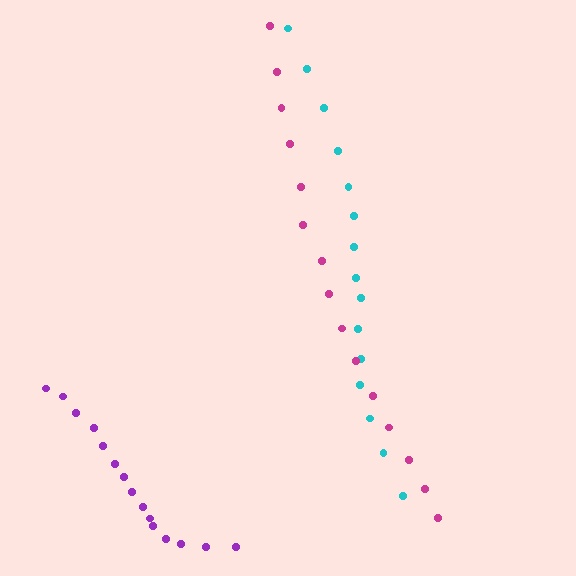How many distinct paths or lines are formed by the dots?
There are 3 distinct paths.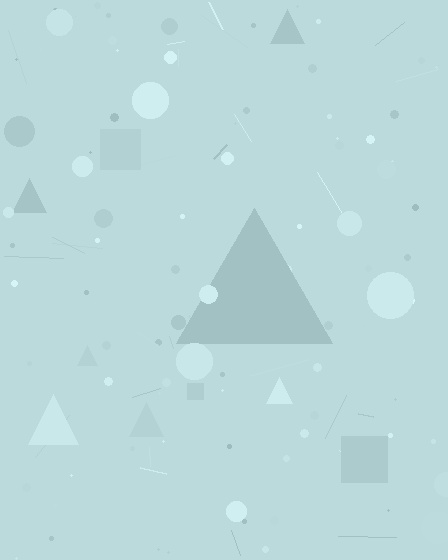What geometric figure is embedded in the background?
A triangle is embedded in the background.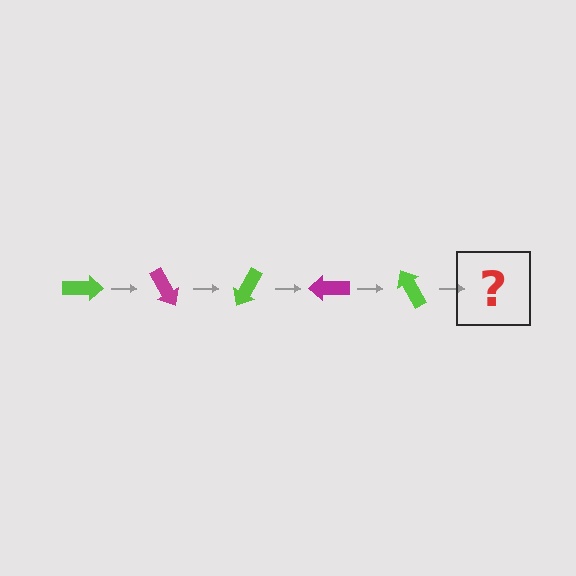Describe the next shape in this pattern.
It should be a magenta arrow, rotated 300 degrees from the start.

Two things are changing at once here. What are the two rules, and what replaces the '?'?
The two rules are that it rotates 60 degrees each step and the color cycles through lime and magenta. The '?' should be a magenta arrow, rotated 300 degrees from the start.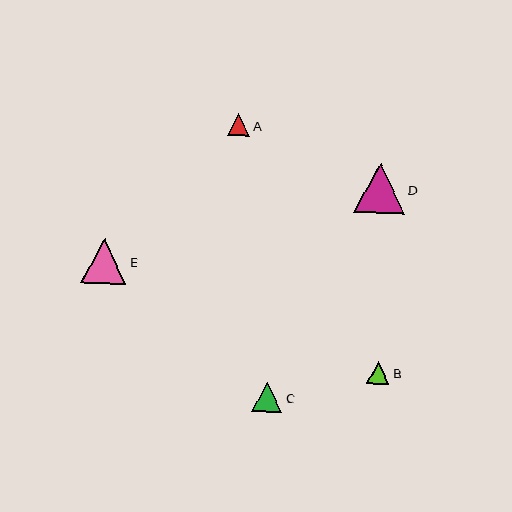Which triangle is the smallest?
Triangle A is the smallest with a size of approximately 22 pixels.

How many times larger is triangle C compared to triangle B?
Triangle C is approximately 1.3 times the size of triangle B.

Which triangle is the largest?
Triangle D is the largest with a size of approximately 50 pixels.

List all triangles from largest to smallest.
From largest to smallest: D, E, C, B, A.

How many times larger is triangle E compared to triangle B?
Triangle E is approximately 2.0 times the size of triangle B.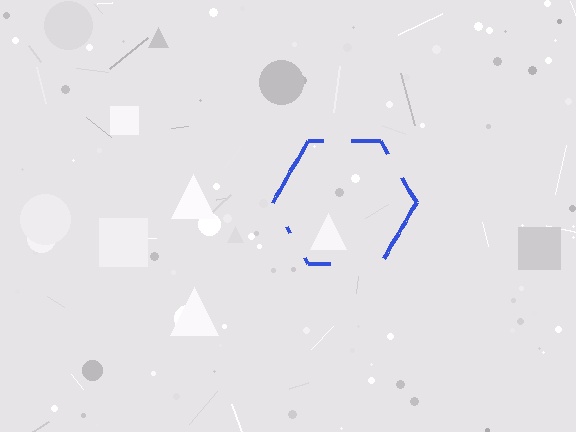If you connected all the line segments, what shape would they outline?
They would outline a hexagon.